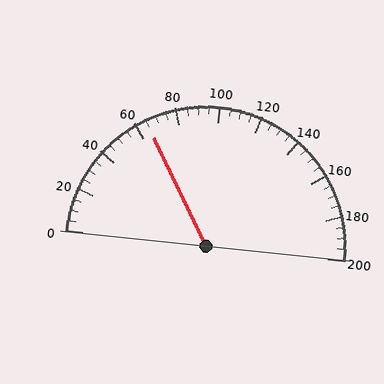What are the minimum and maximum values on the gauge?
The gauge ranges from 0 to 200.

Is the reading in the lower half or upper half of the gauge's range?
The reading is in the lower half of the range (0 to 200).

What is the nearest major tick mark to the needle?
The nearest major tick mark is 60.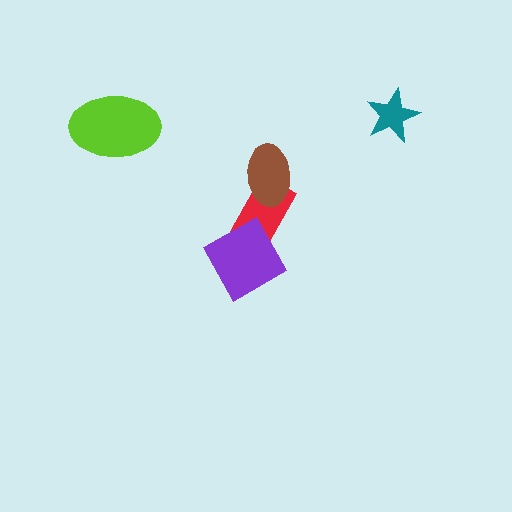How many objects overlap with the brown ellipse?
1 object overlaps with the brown ellipse.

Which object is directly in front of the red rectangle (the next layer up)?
The brown ellipse is directly in front of the red rectangle.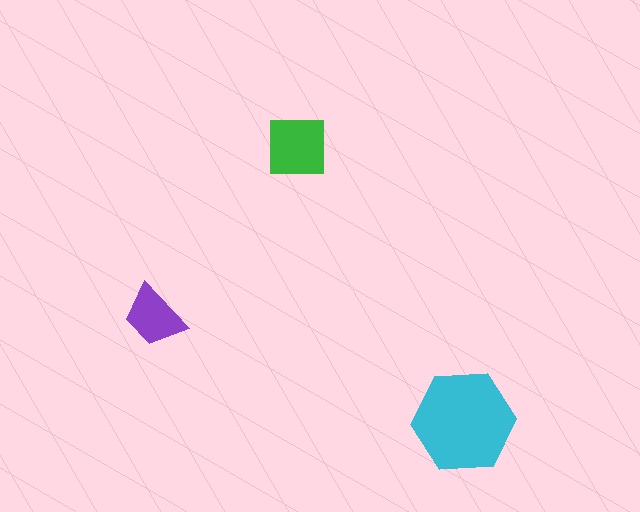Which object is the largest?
The cyan hexagon.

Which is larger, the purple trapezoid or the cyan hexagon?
The cyan hexagon.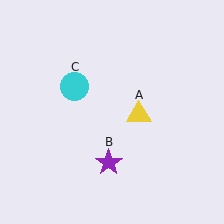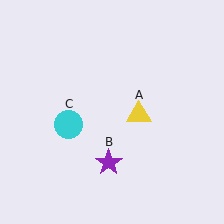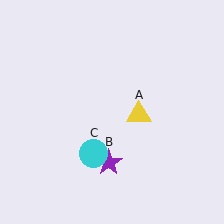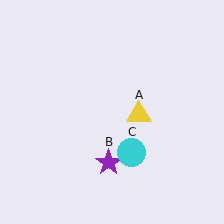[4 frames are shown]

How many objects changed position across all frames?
1 object changed position: cyan circle (object C).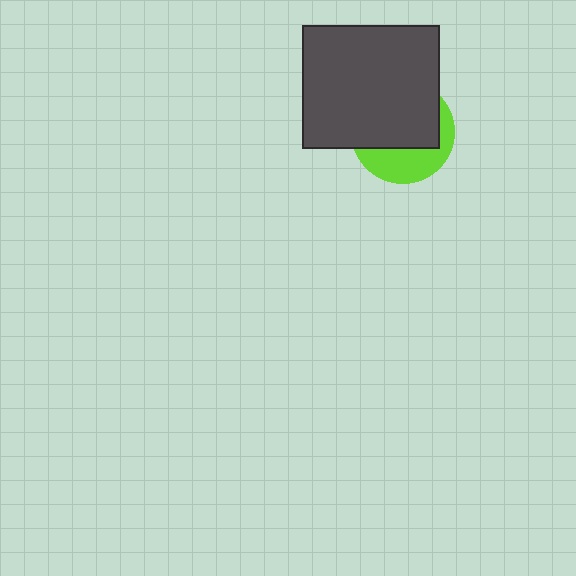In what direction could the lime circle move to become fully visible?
The lime circle could move down. That would shift it out from behind the dark gray rectangle entirely.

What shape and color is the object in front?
The object in front is a dark gray rectangle.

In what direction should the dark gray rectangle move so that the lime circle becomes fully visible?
The dark gray rectangle should move up. That is the shortest direction to clear the overlap and leave the lime circle fully visible.